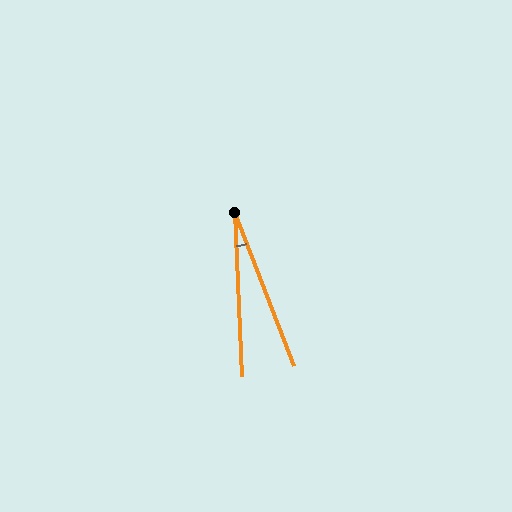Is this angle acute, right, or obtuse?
It is acute.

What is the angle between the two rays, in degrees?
Approximately 19 degrees.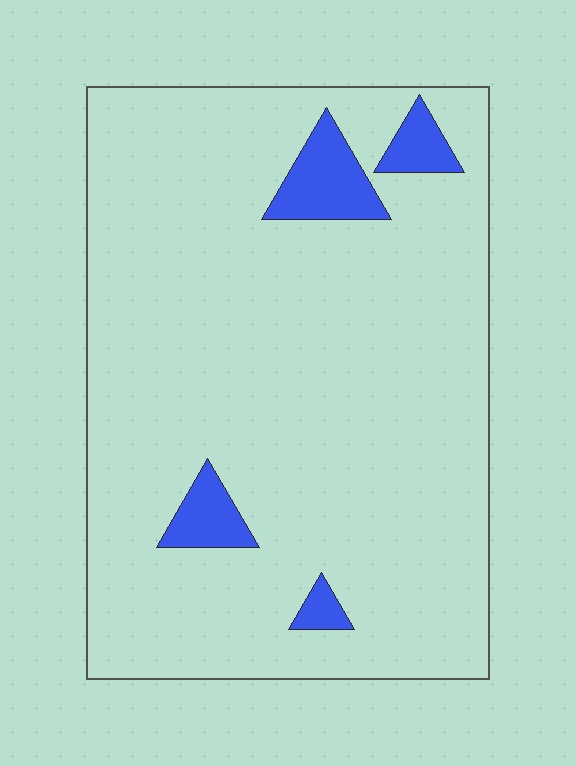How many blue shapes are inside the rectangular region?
4.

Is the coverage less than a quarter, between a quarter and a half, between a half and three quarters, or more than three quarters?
Less than a quarter.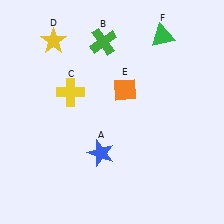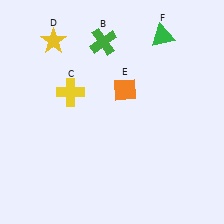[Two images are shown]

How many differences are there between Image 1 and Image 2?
There is 1 difference between the two images.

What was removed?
The blue star (A) was removed in Image 2.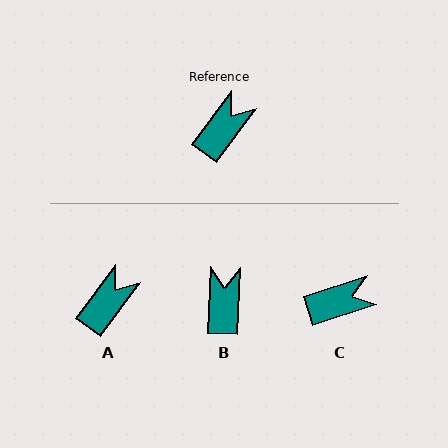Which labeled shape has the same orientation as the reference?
A.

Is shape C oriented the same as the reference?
No, it is off by about 36 degrees.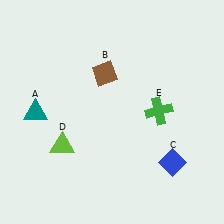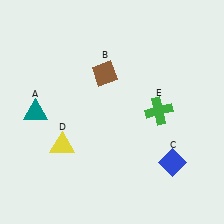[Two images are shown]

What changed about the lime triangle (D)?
In Image 1, D is lime. In Image 2, it changed to yellow.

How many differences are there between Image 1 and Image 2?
There is 1 difference between the two images.